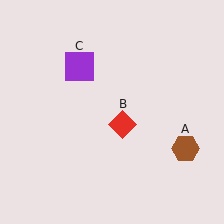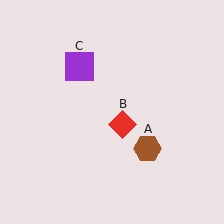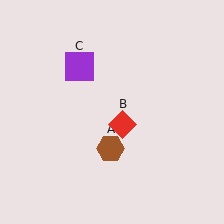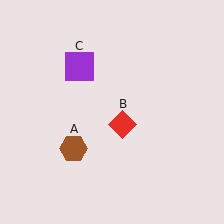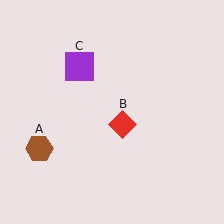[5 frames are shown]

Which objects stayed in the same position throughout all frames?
Red diamond (object B) and purple square (object C) remained stationary.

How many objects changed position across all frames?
1 object changed position: brown hexagon (object A).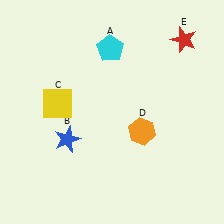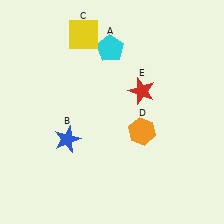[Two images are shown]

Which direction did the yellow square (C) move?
The yellow square (C) moved up.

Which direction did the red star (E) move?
The red star (E) moved down.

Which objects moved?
The objects that moved are: the yellow square (C), the red star (E).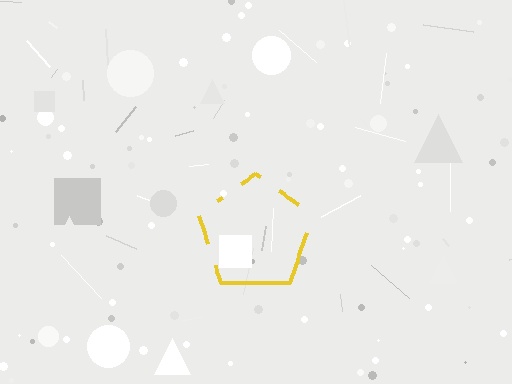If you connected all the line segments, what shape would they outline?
They would outline a pentagon.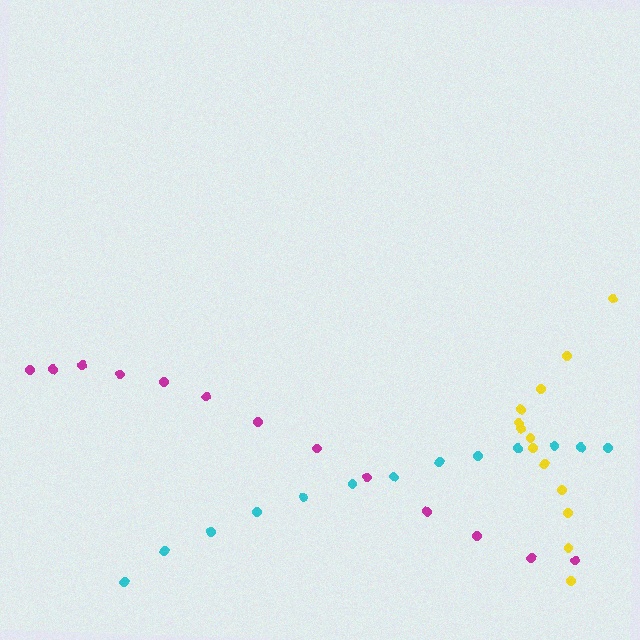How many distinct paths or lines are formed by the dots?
There are 3 distinct paths.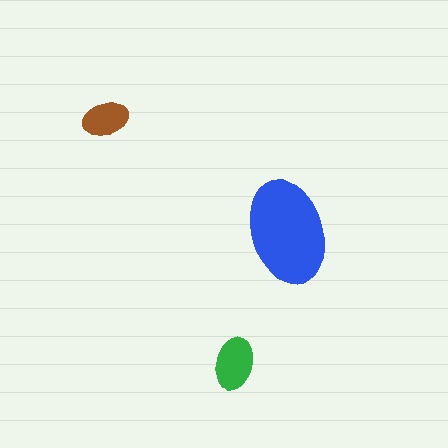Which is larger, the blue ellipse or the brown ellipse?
The blue one.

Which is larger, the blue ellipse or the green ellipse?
The blue one.